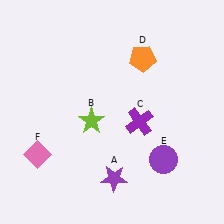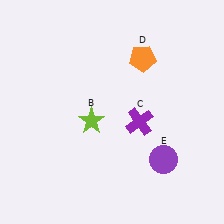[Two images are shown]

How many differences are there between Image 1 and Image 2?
There are 2 differences between the two images.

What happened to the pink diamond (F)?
The pink diamond (F) was removed in Image 2. It was in the bottom-left area of Image 1.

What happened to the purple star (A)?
The purple star (A) was removed in Image 2. It was in the bottom-right area of Image 1.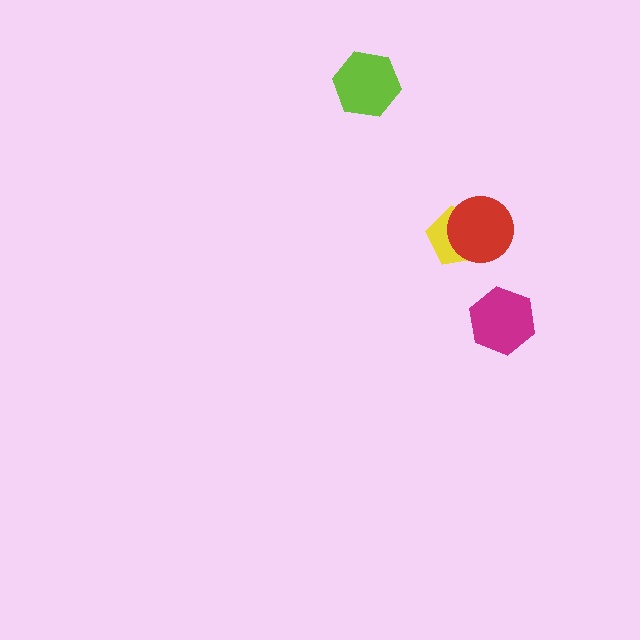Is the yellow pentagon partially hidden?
Yes, it is partially covered by another shape.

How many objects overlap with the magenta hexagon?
0 objects overlap with the magenta hexagon.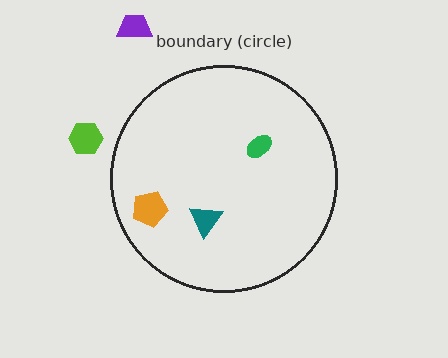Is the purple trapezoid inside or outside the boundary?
Outside.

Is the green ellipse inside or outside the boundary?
Inside.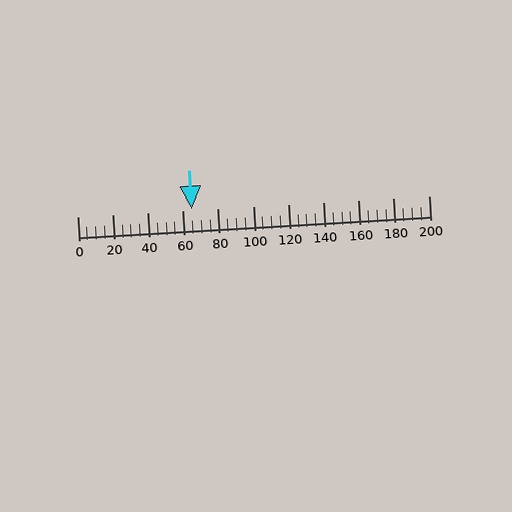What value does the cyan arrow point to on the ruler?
The cyan arrow points to approximately 65.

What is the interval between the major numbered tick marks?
The major tick marks are spaced 20 units apart.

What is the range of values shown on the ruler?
The ruler shows values from 0 to 200.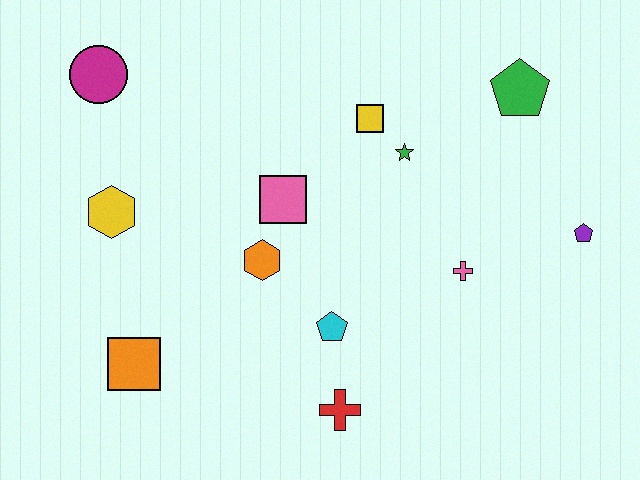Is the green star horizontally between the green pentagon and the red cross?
Yes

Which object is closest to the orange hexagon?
The pink square is closest to the orange hexagon.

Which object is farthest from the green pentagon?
The orange square is farthest from the green pentagon.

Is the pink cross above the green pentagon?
No